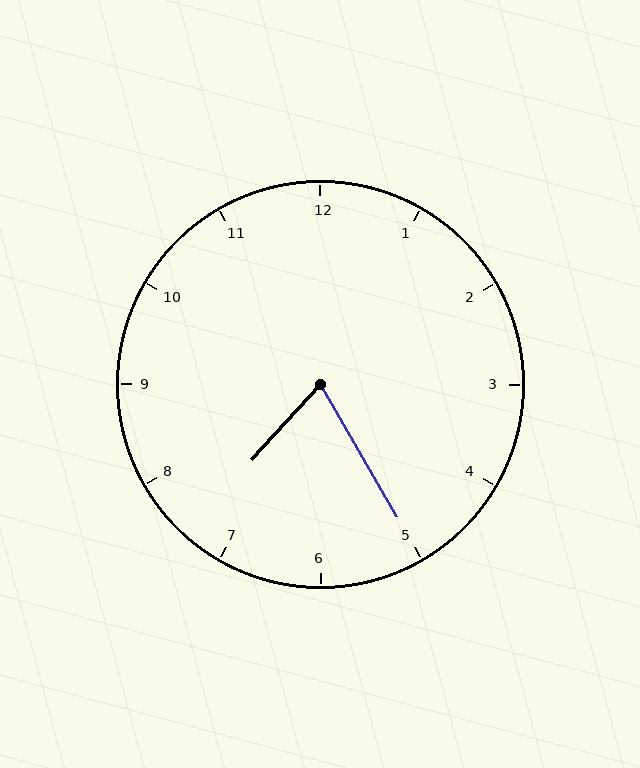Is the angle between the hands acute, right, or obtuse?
It is acute.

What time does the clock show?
7:25.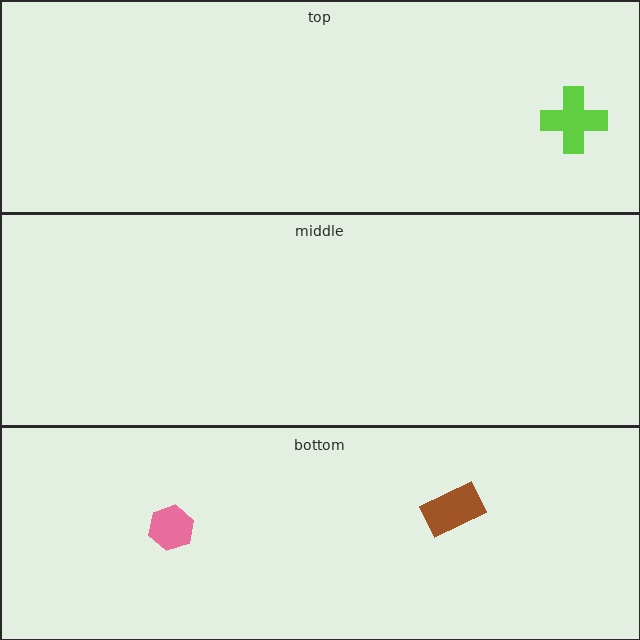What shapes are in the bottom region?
The brown rectangle, the pink hexagon.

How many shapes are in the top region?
1.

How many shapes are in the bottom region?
2.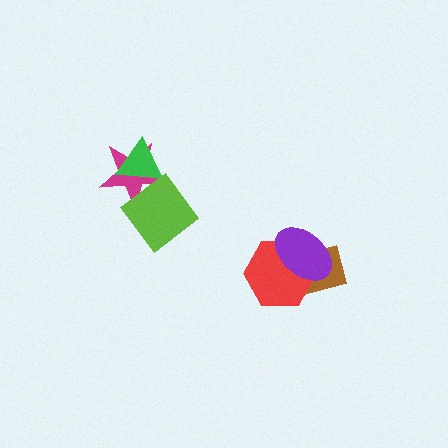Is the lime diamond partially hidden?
No, no other shape covers it.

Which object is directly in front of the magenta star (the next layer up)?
The green triangle is directly in front of the magenta star.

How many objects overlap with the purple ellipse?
2 objects overlap with the purple ellipse.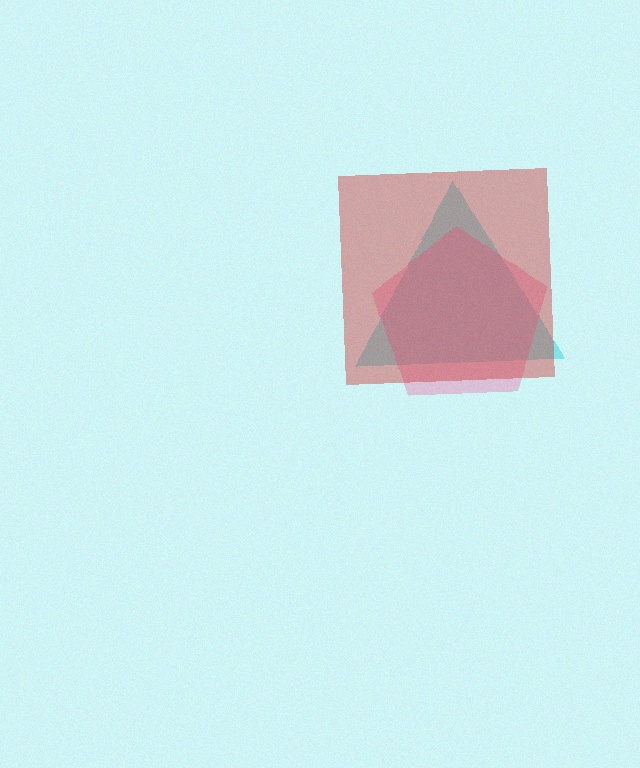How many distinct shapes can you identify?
There are 3 distinct shapes: a cyan triangle, a pink pentagon, a red square.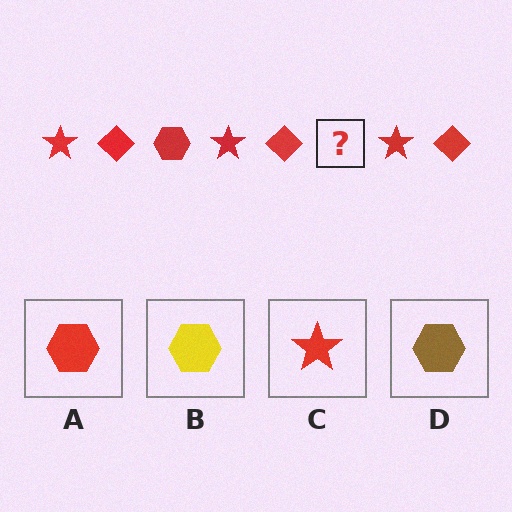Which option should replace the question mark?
Option A.